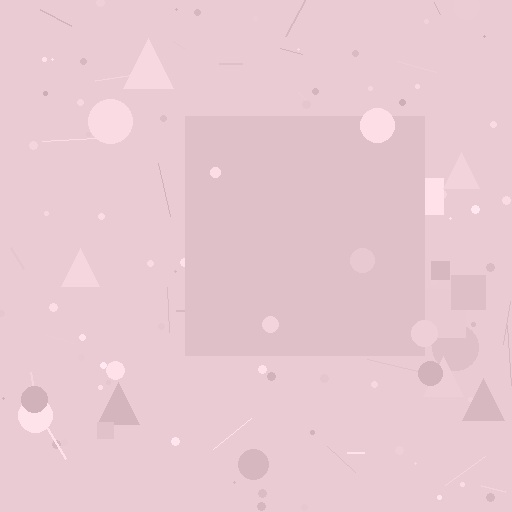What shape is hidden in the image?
A square is hidden in the image.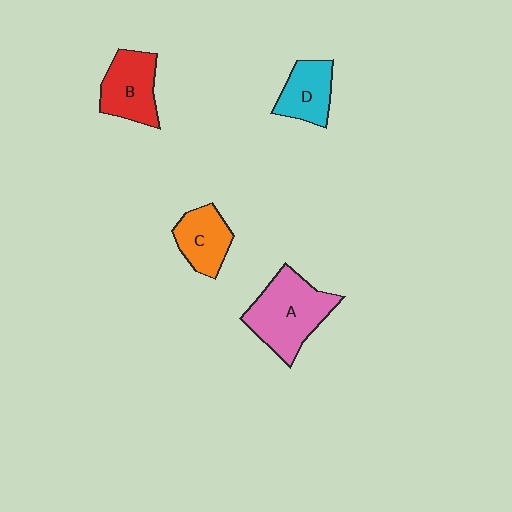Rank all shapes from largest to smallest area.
From largest to smallest: A (pink), B (red), C (orange), D (cyan).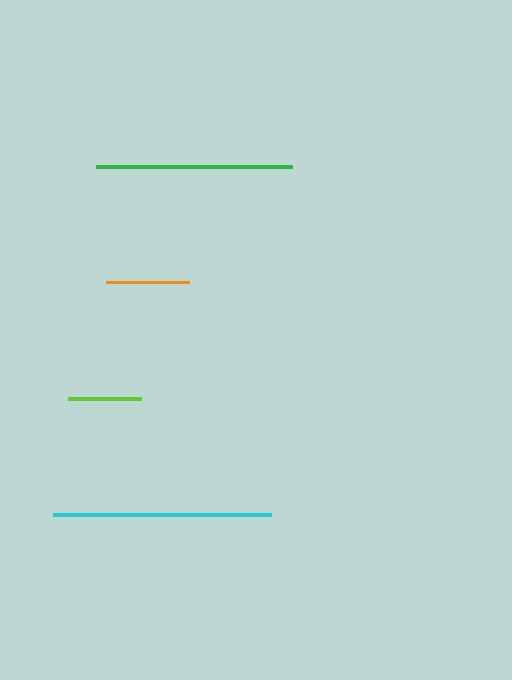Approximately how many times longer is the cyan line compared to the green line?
The cyan line is approximately 1.1 times the length of the green line.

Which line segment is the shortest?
The lime line is the shortest at approximately 72 pixels.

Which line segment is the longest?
The cyan line is the longest at approximately 218 pixels.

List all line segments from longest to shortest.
From longest to shortest: cyan, green, orange, lime.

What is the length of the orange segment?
The orange segment is approximately 83 pixels long.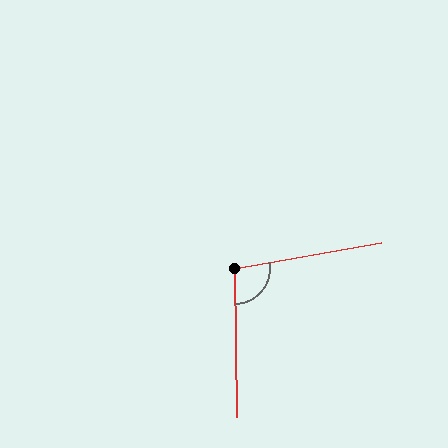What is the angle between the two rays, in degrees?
Approximately 99 degrees.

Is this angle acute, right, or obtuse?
It is obtuse.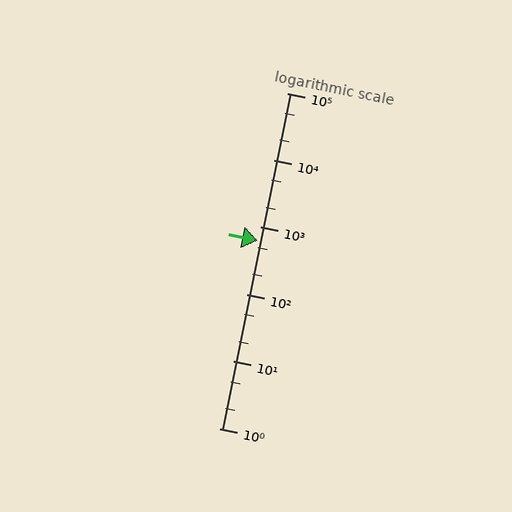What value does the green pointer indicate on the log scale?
The pointer indicates approximately 630.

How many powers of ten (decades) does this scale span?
The scale spans 5 decades, from 1 to 100000.